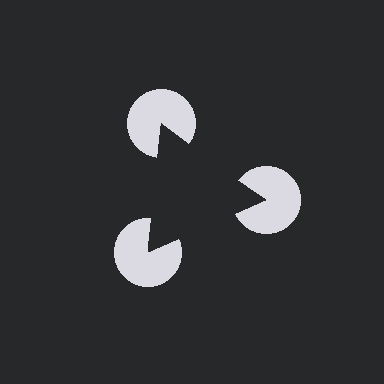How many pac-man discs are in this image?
There are 3 — one at each vertex of the illusory triangle.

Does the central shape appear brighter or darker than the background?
It typically appears slightly darker than the background, even though no actual brightness change is drawn.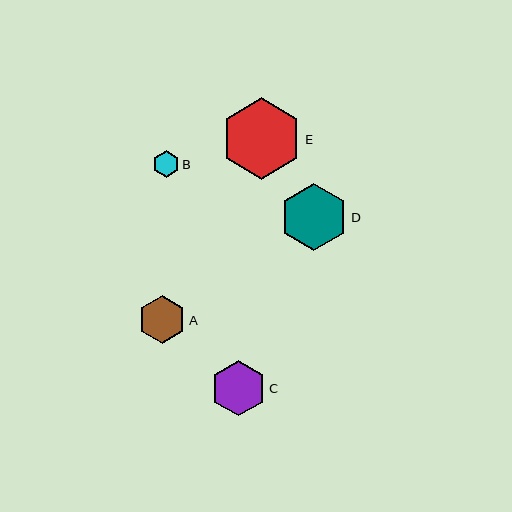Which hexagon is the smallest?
Hexagon B is the smallest with a size of approximately 27 pixels.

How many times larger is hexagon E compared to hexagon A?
Hexagon E is approximately 1.7 times the size of hexagon A.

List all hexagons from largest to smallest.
From largest to smallest: E, D, C, A, B.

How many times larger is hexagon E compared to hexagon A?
Hexagon E is approximately 1.7 times the size of hexagon A.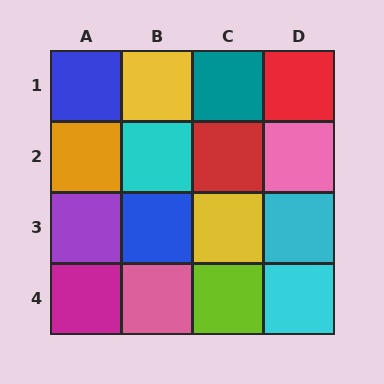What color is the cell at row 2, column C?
Red.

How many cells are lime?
1 cell is lime.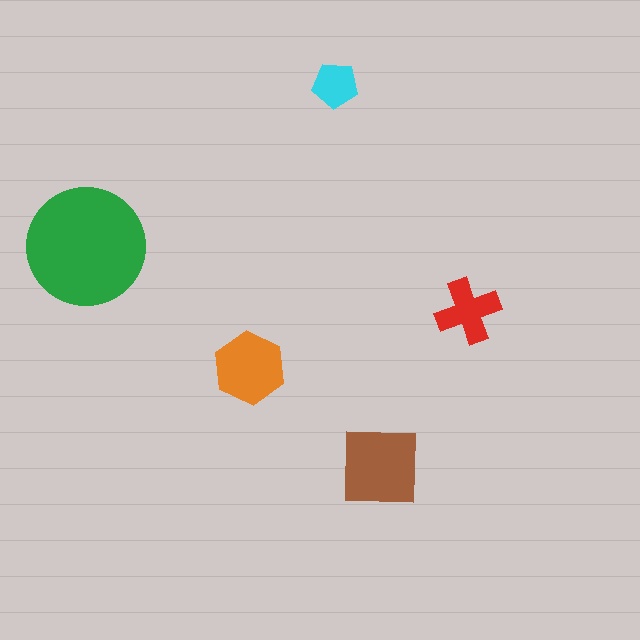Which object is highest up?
The cyan pentagon is topmost.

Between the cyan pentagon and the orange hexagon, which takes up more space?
The orange hexagon.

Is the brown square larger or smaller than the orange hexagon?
Larger.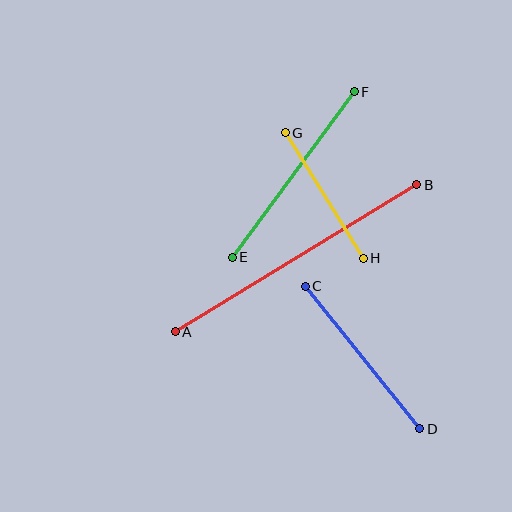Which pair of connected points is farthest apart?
Points A and B are farthest apart.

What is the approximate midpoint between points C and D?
The midpoint is at approximately (362, 358) pixels.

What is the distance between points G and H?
The distance is approximately 148 pixels.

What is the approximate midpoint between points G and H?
The midpoint is at approximately (324, 195) pixels.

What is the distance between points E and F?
The distance is approximately 205 pixels.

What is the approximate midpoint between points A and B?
The midpoint is at approximately (296, 258) pixels.